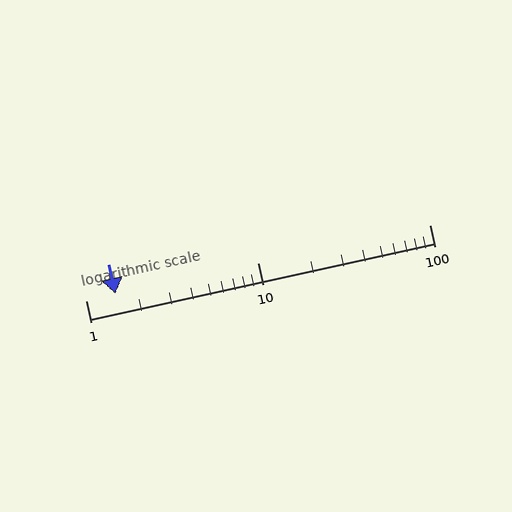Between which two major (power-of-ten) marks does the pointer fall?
The pointer is between 1 and 10.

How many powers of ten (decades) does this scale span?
The scale spans 2 decades, from 1 to 100.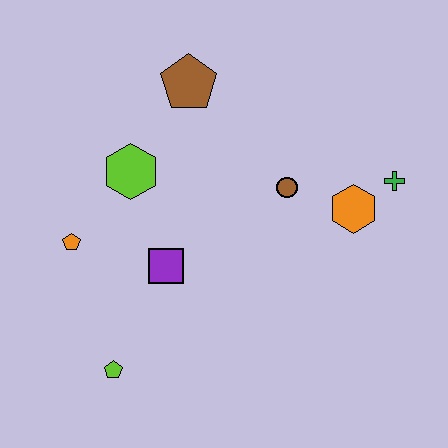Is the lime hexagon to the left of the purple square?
Yes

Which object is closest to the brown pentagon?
The lime hexagon is closest to the brown pentagon.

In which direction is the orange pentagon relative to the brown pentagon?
The orange pentagon is below the brown pentagon.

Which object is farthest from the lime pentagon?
The green cross is farthest from the lime pentagon.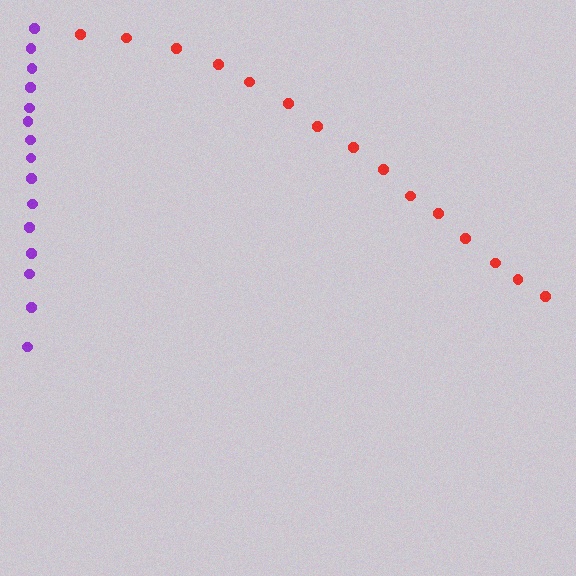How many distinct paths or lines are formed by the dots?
There are 2 distinct paths.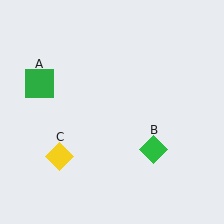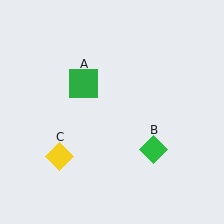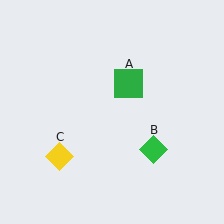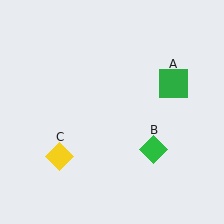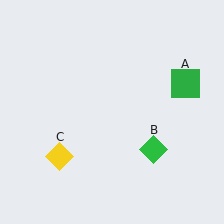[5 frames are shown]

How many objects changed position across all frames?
1 object changed position: green square (object A).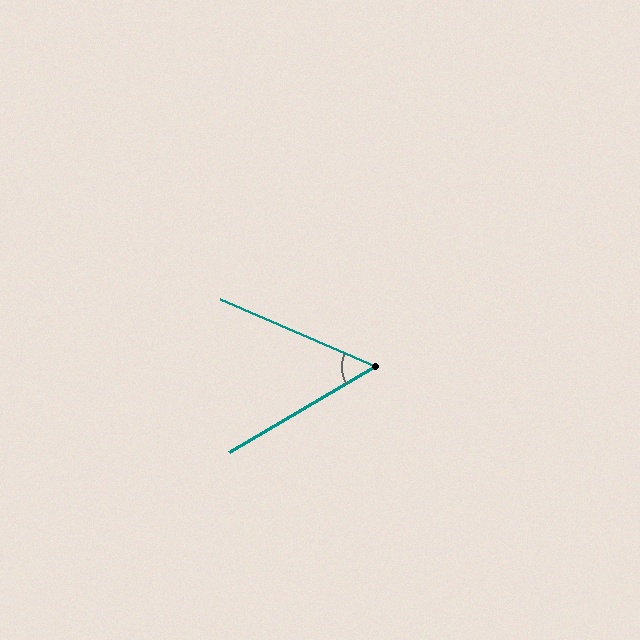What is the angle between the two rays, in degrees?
Approximately 54 degrees.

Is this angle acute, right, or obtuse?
It is acute.